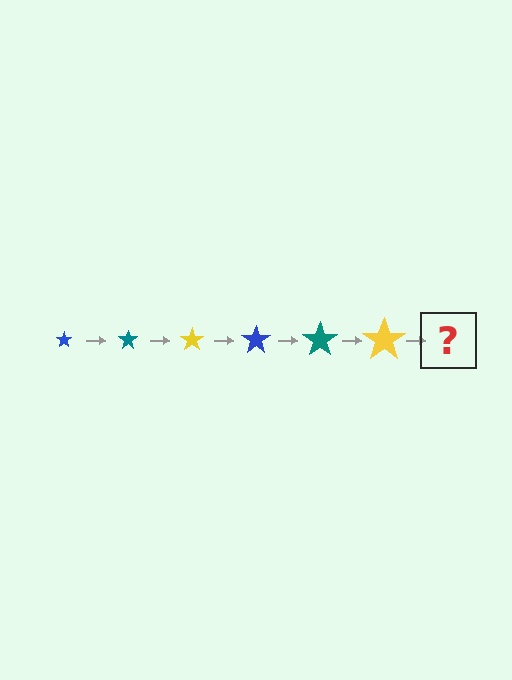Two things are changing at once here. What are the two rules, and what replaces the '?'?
The two rules are that the star grows larger each step and the color cycles through blue, teal, and yellow. The '?' should be a blue star, larger than the previous one.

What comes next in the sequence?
The next element should be a blue star, larger than the previous one.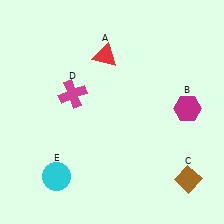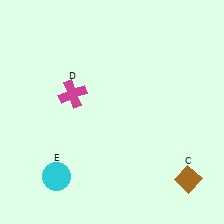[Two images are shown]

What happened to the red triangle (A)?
The red triangle (A) was removed in Image 2. It was in the top-left area of Image 1.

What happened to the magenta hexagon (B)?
The magenta hexagon (B) was removed in Image 2. It was in the top-right area of Image 1.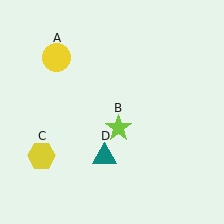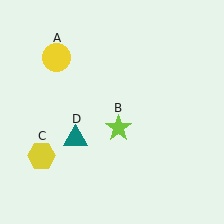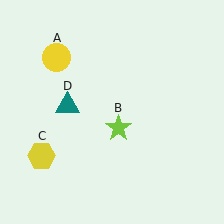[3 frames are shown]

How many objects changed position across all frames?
1 object changed position: teal triangle (object D).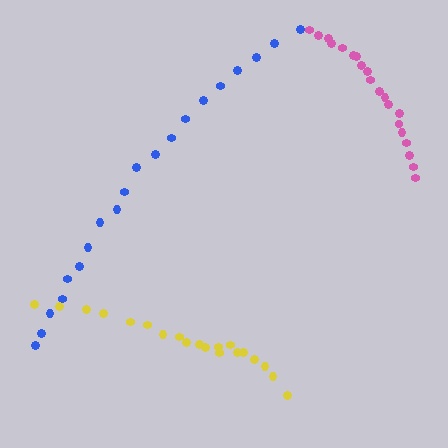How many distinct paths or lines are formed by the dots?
There are 3 distinct paths.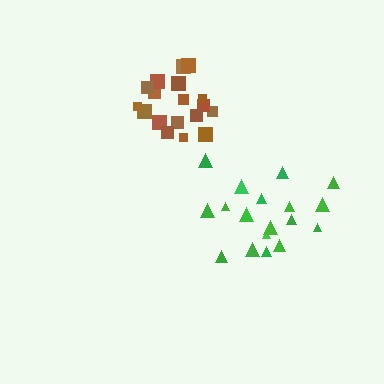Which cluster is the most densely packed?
Brown.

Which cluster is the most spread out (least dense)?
Green.